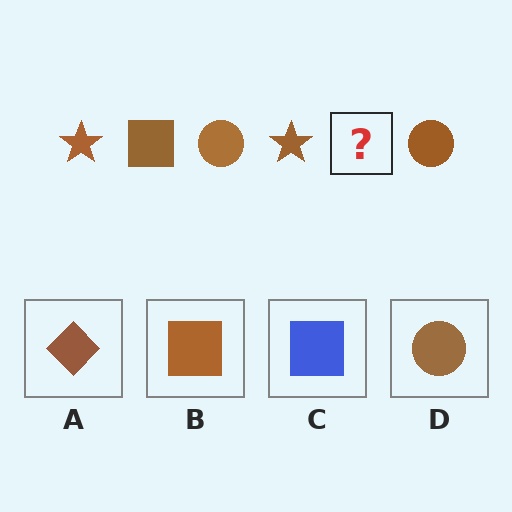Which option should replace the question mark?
Option B.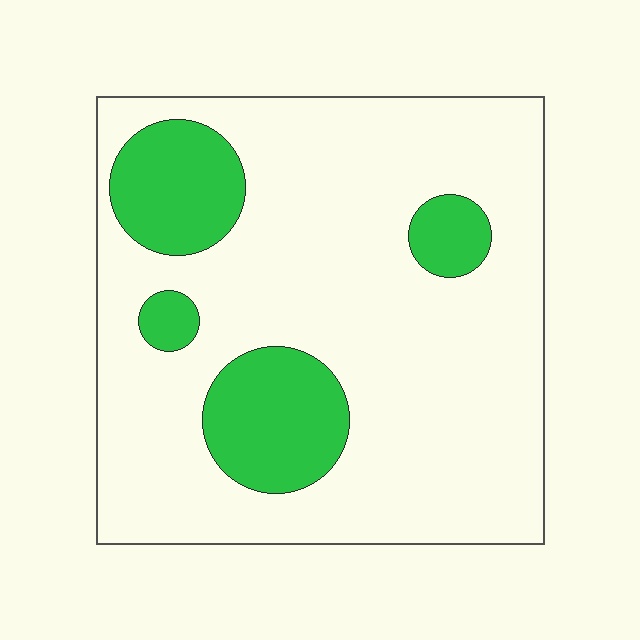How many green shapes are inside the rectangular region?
4.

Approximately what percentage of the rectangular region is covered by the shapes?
Approximately 20%.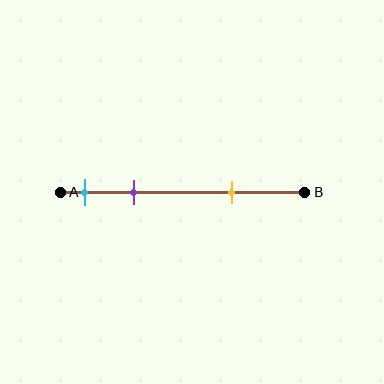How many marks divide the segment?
There are 3 marks dividing the segment.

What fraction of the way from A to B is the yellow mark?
The yellow mark is approximately 70% (0.7) of the way from A to B.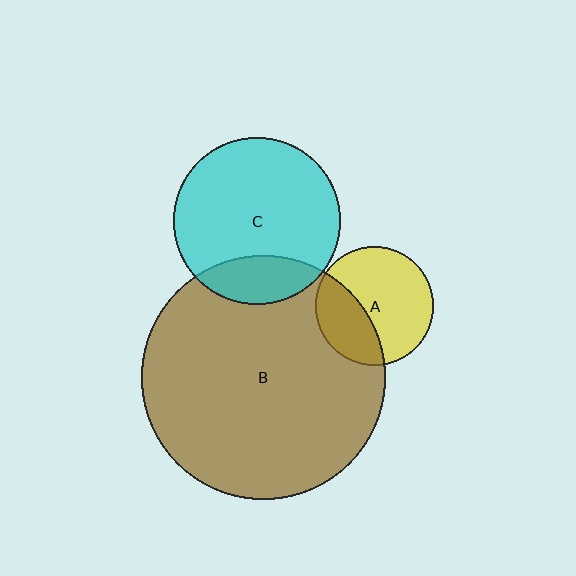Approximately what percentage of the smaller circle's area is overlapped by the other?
Approximately 20%.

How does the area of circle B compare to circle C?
Approximately 2.1 times.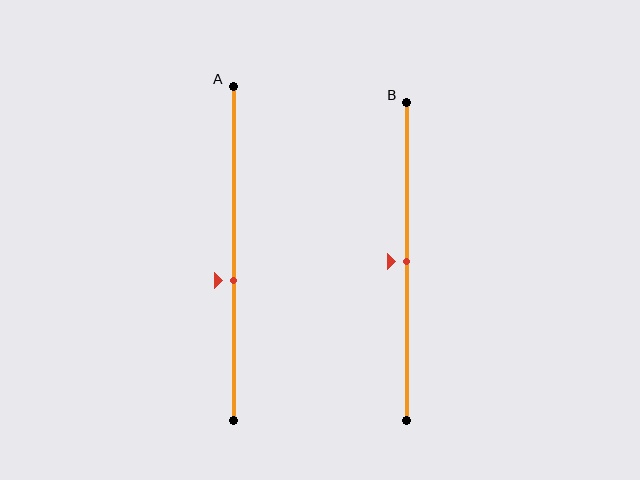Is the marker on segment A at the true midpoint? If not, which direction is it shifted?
No, the marker on segment A is shifted downward by about 8% of the segment length.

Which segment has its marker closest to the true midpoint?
Segment B has its marker closest to the true midpoint.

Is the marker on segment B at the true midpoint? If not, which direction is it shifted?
Yes, the marker on segment B is at the true midpoint.